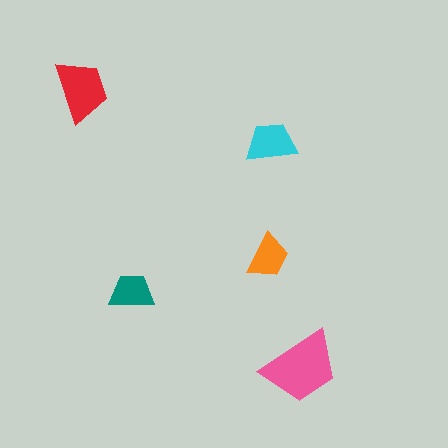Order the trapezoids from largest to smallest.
the pink one, the red one, the cyan one, the orange one, the teal one.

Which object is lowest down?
The pink trapezoid is bottommost.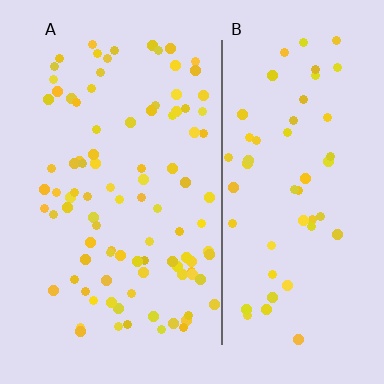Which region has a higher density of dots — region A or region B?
A (the left).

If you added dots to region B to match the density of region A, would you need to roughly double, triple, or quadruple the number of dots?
Approximately double.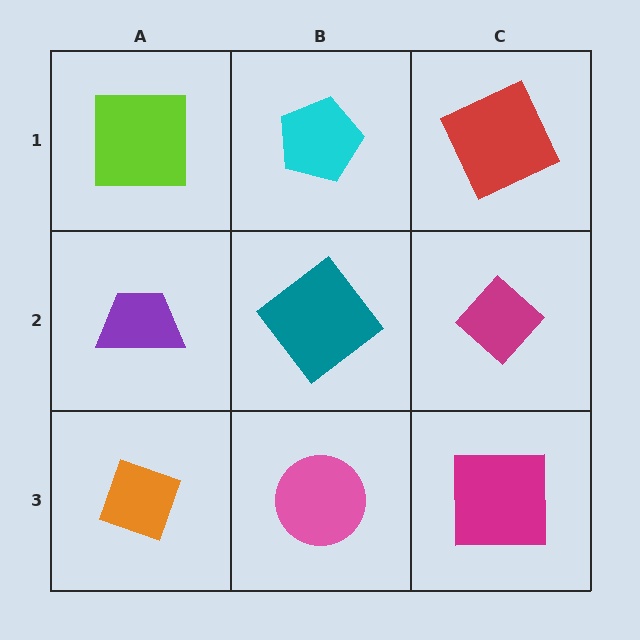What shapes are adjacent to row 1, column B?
A teal diamond (row 2, column B), a lime square (row 1, column A), a red square (row 1, column C).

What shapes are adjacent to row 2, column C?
A red square (row 1, column C), a magenta square (row 3, column C), a teal diamond (row 2, column B).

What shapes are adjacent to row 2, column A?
A lime square (row 1, column A), an orange diamond (row 3, column A), a teal diamond (row 2, column B).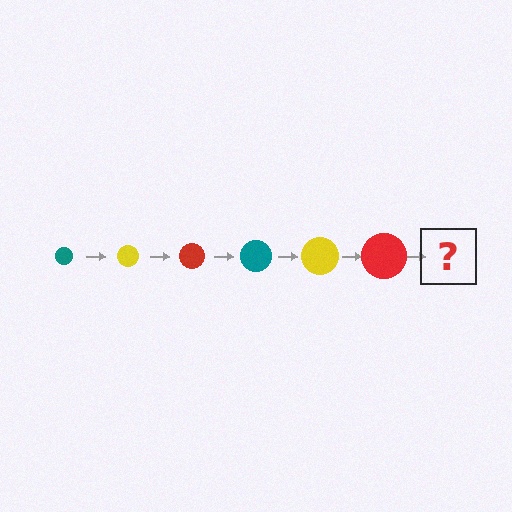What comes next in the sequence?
The next element should be a teal circle, larger than the previous one.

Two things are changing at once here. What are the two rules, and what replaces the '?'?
The two rules are that the circle grows larger each step and the color cycles through teal, yellow, and red. The '?' should be a teal circle, larger than the previous one.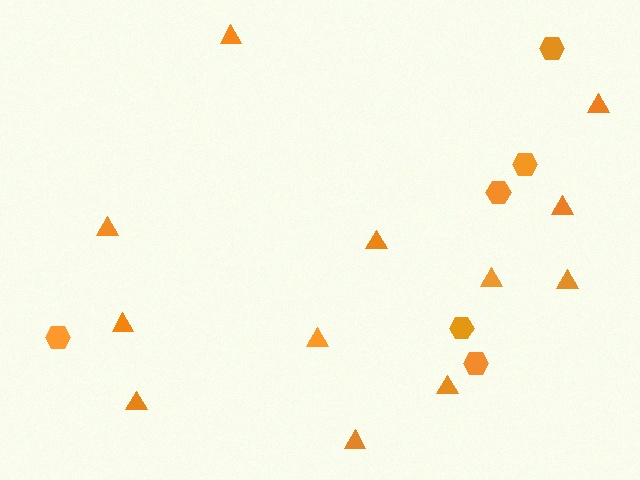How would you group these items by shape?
There are 2 groups: one group of triangles (12) and one group of hexagons (6).